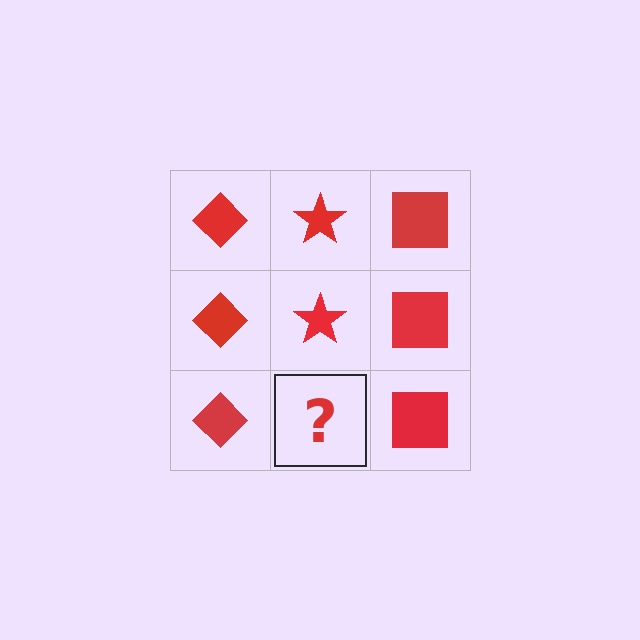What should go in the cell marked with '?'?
The missing cell should contain a red star.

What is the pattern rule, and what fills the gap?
The rule is that each column has a consistent shape. The gap should be filled with a red star.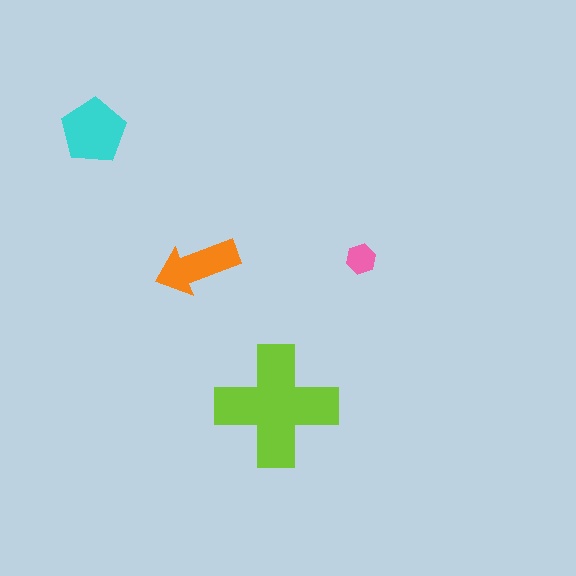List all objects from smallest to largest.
The pink hexagon, the orange arrow, the cyan pentagon, the lime cross.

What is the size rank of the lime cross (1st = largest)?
1st.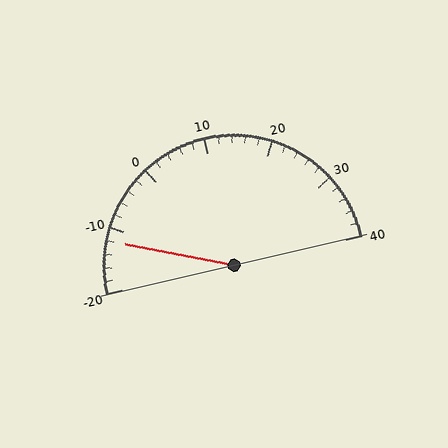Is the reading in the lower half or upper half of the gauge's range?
The reading is in the lower half of the range (-20 to 40).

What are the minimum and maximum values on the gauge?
The gauge ranges from -20 to 40.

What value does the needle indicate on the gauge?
The needle indicates approximately -12.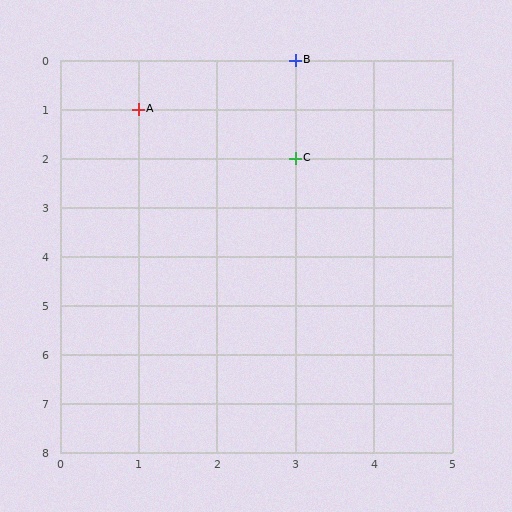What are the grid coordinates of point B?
Point B is at grid coordinates (3, 0).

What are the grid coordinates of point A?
Point A is at grid coordinates (1, 1).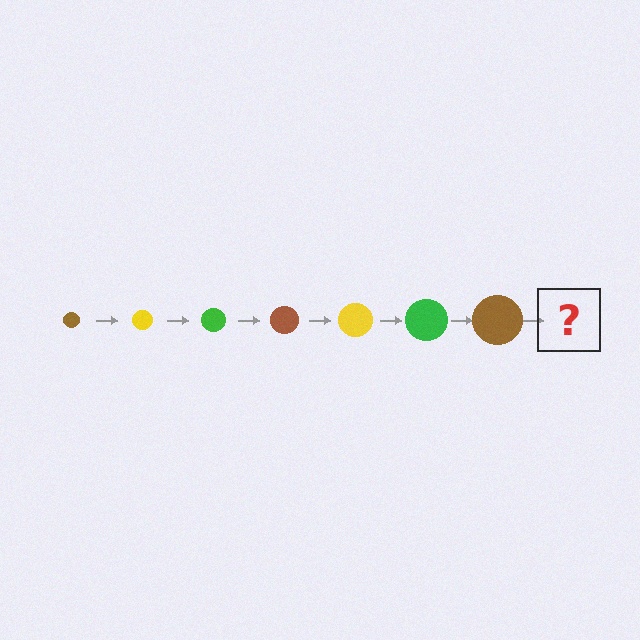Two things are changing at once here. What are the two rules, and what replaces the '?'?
The two rules are that the circle grows larger each step and the color cycles through brown, yellow, and green. The '?' should be a yellow circle, larger than the previous one.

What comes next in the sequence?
The next element should be a yellow circle, larger than the previous one.